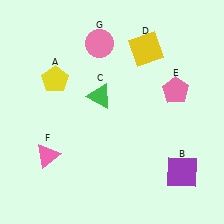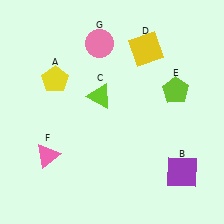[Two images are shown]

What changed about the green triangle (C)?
In Image 1, C is green. In Image 2, it changed to lime.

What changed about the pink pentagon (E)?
In Image 1, E is pink. In Image 2, it changed to lime.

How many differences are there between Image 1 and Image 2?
There are 2 differences between the two images.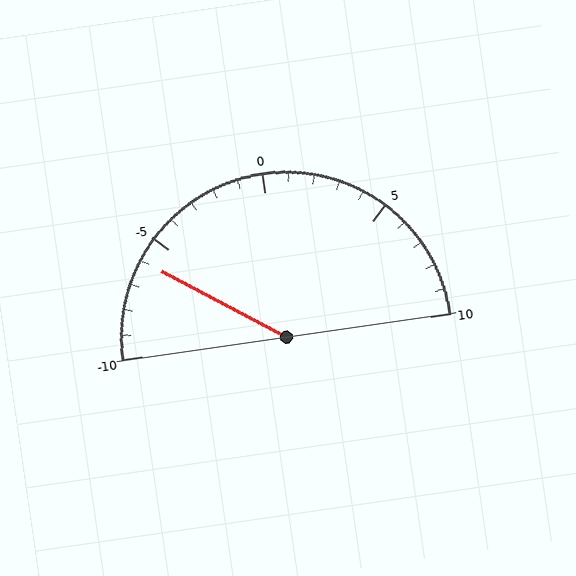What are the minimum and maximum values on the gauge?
The gauge ranges from -10 to 10.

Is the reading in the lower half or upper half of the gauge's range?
The reading is in the lower half of the range (-10 to 10).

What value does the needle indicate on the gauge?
The needle indicates approximately -6.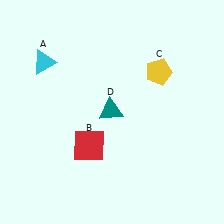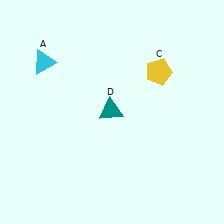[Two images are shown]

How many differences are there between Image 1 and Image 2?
There is 1 difference between the two images.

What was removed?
The red square (B) was removed in Image 2.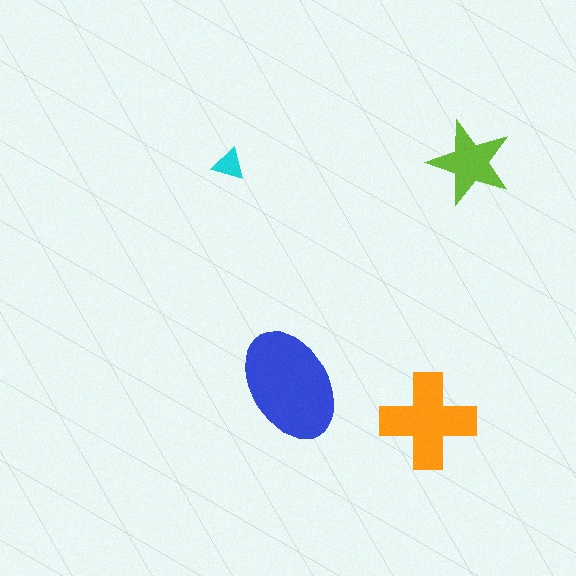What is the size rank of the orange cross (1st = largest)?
2nd.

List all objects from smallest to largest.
The cyan triangle, the lime star, the orange cross, the blue ellipse.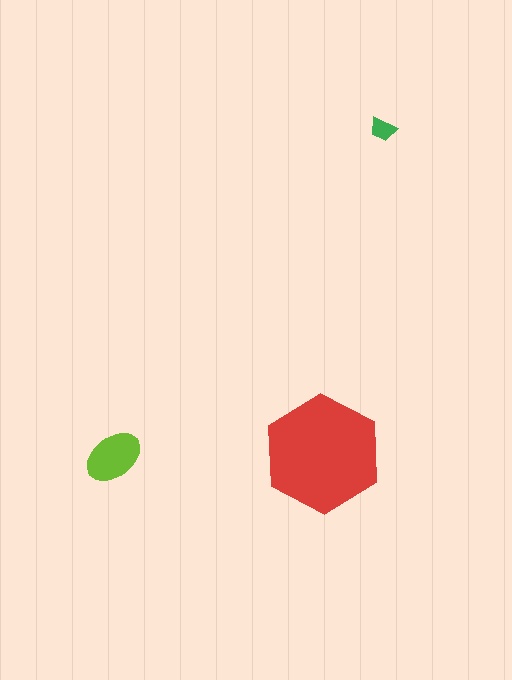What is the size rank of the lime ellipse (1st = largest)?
2nd.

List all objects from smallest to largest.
The green trapezoid, the lime ellipse, the red hexagon.